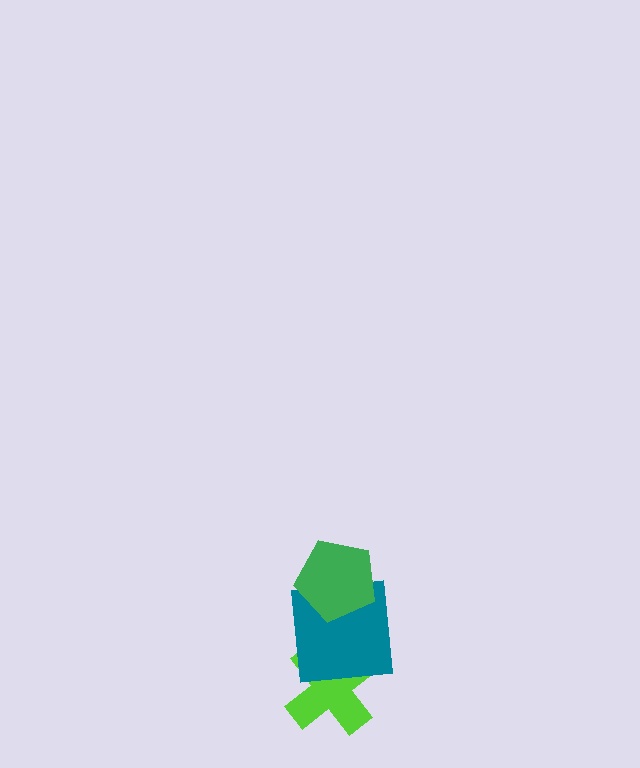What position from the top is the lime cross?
The lime cross is 3rd from the top.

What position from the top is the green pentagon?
The green pentagon is 1st from the top.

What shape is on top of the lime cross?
The teal square is on top of the lime cross.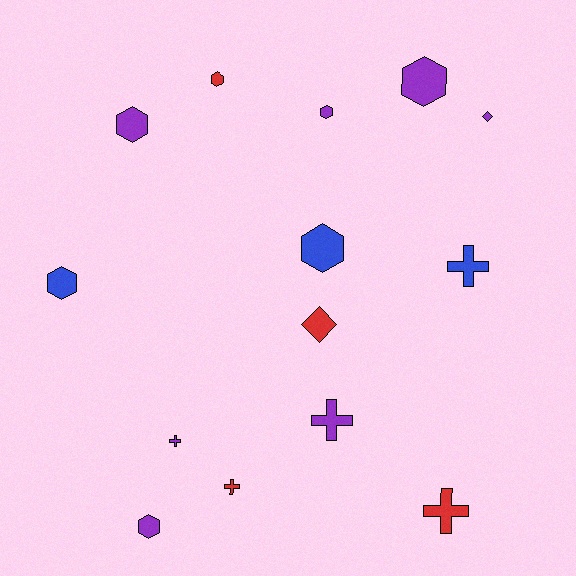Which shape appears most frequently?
Hexagon, with 7 objects.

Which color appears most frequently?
Purple, with 7 objects.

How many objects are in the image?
There are 14 objects.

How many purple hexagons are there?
There are 4 purple hexagons.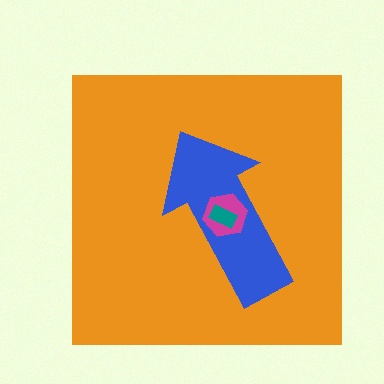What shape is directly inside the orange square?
The blue arrow.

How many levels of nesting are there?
4.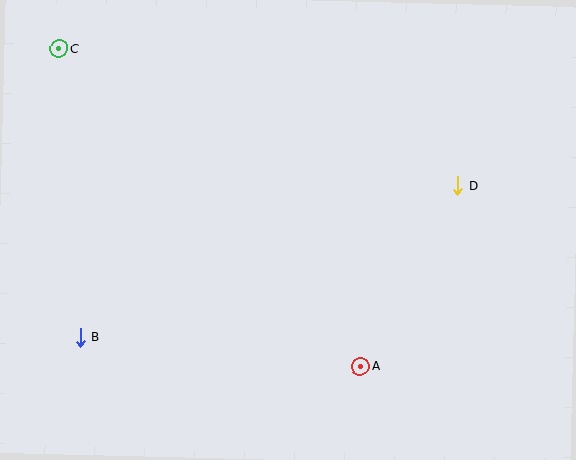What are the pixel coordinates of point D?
Point D is at (458, 186).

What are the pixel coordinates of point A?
Point A is at (360, 366).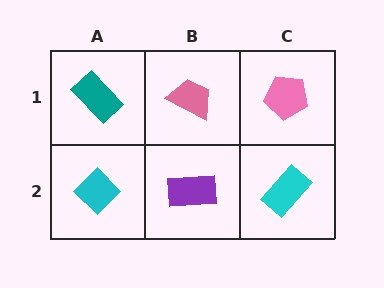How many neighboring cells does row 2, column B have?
3.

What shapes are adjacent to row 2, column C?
A pink pentagon (row 1, column C), a purple rectangle (row 2, column B).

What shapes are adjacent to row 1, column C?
A cyan rectangle (row 2, column C), a pink trapezoid (row 1, column B).